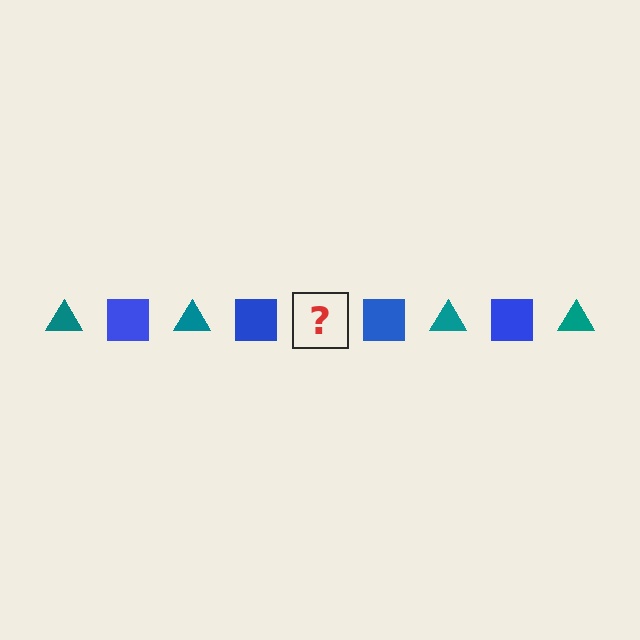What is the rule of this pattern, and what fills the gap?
The rule is that the pattern alternates between teal triangle and blue square. The gap should be filled with a teal triangle.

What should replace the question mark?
The question mark should be replaced with a teal triangle.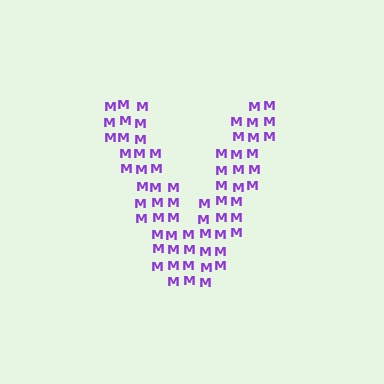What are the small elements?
The small elements are letter M's.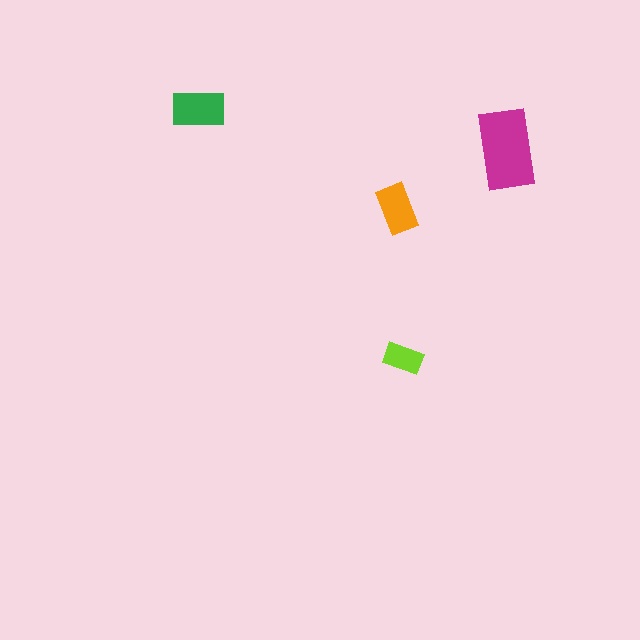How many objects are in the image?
There are 4 objects in the image.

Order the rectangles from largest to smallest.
the magenta one, the green one, the orange one, the lime one.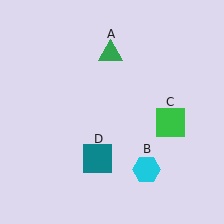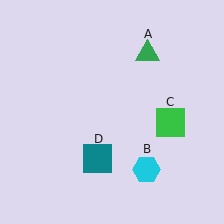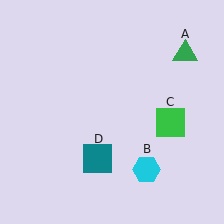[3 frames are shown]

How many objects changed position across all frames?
1 object changed position: green triangle (object A).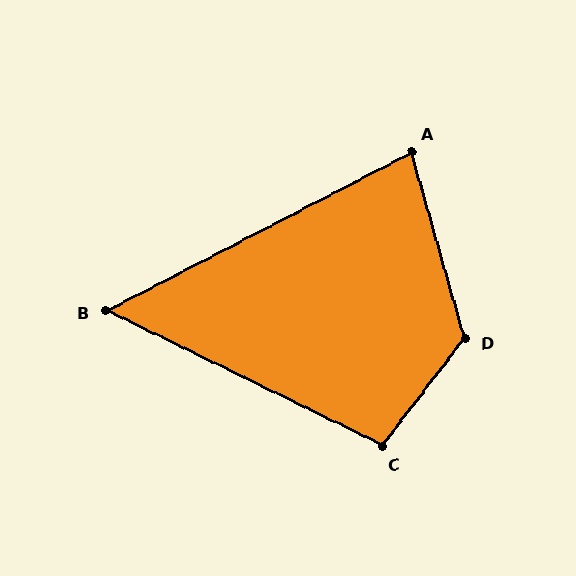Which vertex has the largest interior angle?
D, at approximately 127 degrees.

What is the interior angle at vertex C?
Approximately 101 degrees (obtuse).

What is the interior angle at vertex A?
Approximately 79 degrees (acute).